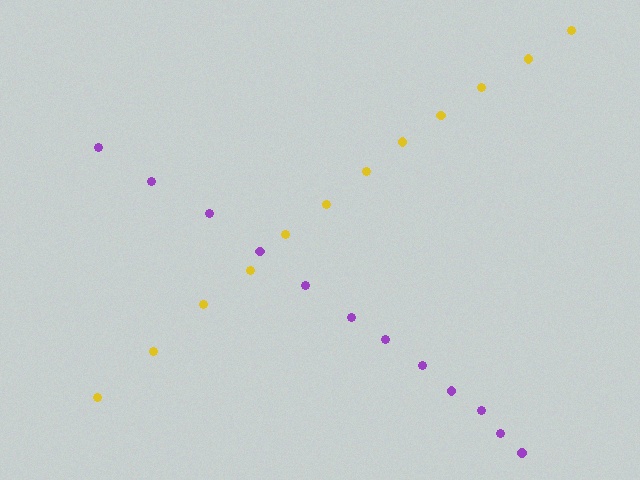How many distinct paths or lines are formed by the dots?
There are 2 distinct paths.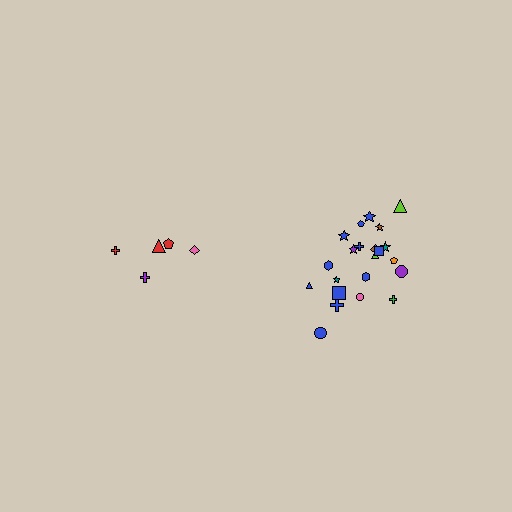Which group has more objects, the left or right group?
The right group.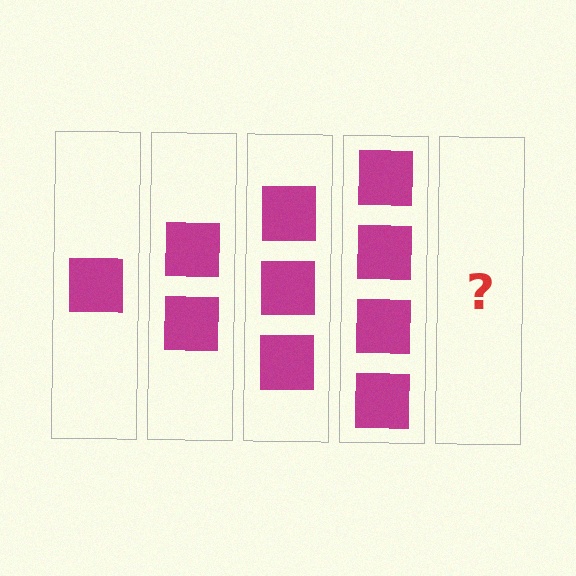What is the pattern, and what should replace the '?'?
The pattern is that each step adds one more square. The '?' should be 5 squares.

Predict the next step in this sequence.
The next step is 5 squares.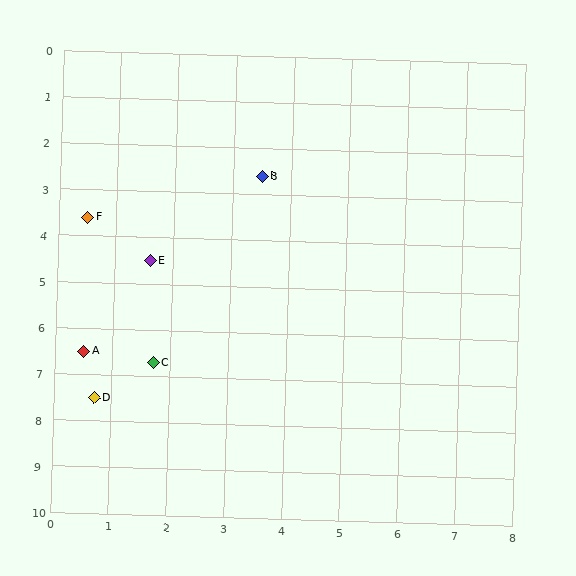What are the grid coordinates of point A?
Point A is at approximately (0.5, 6.5).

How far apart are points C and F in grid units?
Points C and F are about 3.3 grid units apart.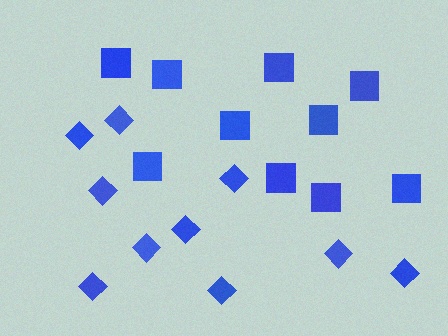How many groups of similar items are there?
There are 2 groups: one group of squares (10) and one group of diamonds (10).